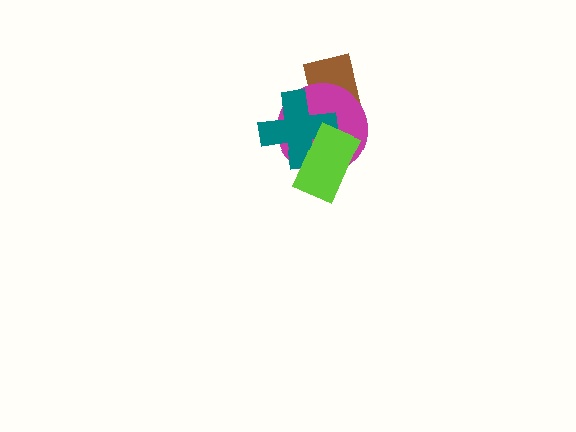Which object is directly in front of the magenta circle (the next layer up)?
The teal cross is directly in front of the magenta circle.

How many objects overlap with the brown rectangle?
2 objects overlap with the brown rectangle.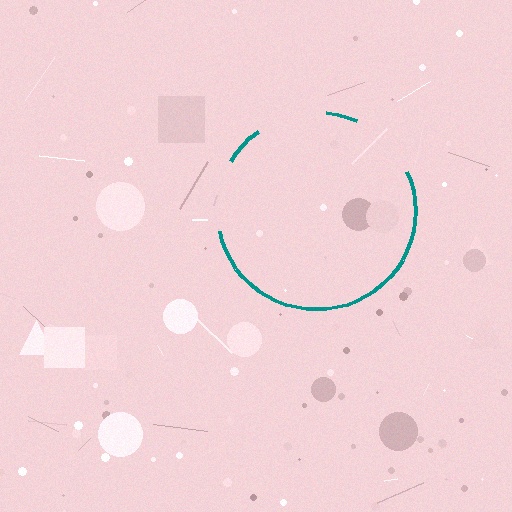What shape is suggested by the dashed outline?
The dashed outline suggests a circle.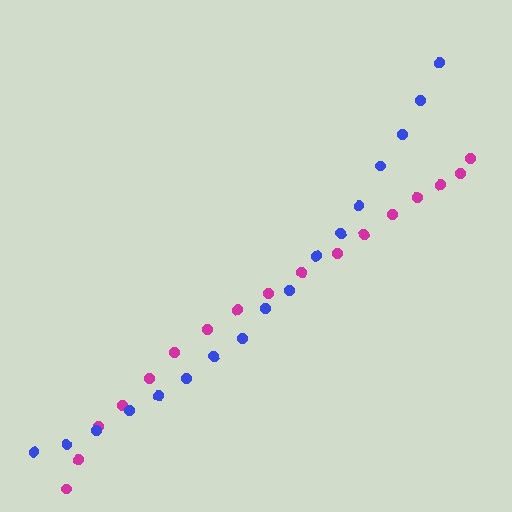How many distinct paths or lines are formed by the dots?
There are 2 distinct paths.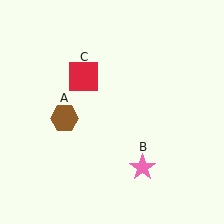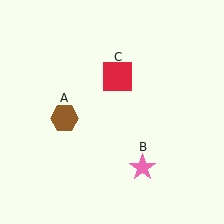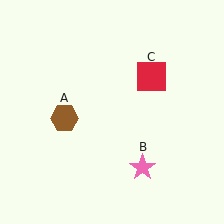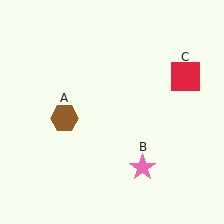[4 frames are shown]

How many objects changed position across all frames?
1 object changed position: red square (object C).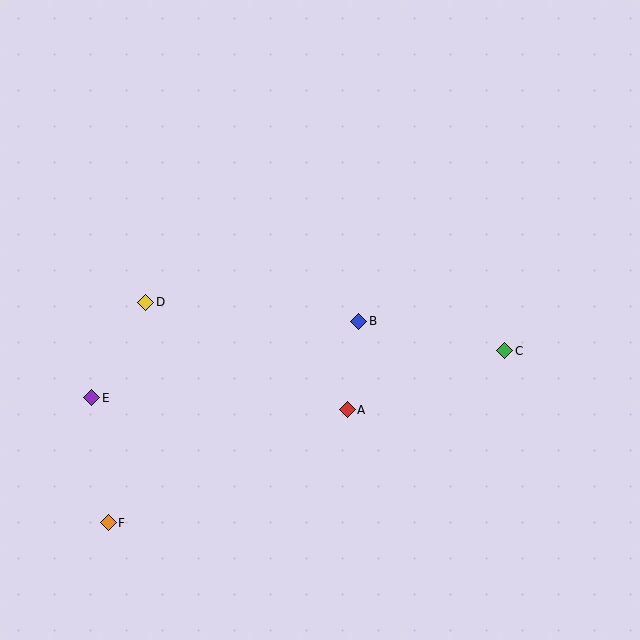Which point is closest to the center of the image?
Point B at (359, 321) is closest to the center.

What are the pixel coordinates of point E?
Point E is at (92, 398).